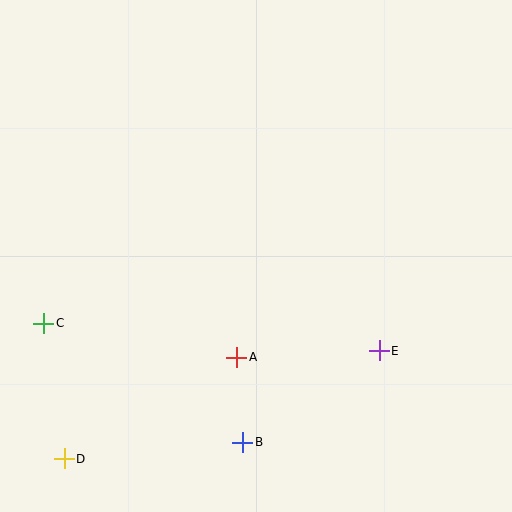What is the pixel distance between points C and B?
The distance between C and B is 232 pixels.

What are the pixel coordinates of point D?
Point D is at (64, 459).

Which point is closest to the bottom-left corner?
Point D is closest to the bottom-left corner.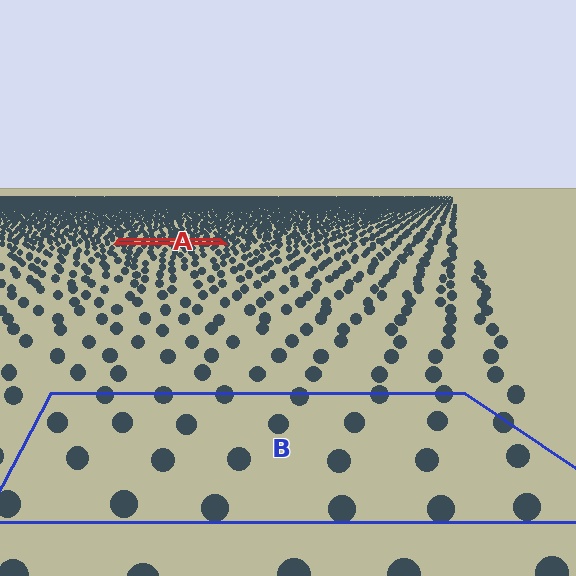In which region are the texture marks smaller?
The texture marks are smaller in region A, because it is farther away.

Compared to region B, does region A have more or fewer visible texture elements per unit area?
Region A has more texture elements per unit area — they are packed more densely because it is farther away.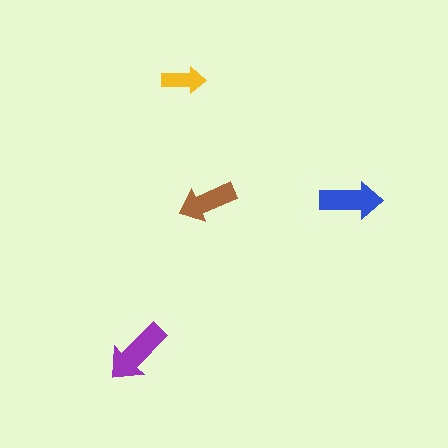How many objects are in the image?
There are 4 objects in the image.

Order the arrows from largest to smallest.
the purple one, the blue one, the brown one, the yellow one.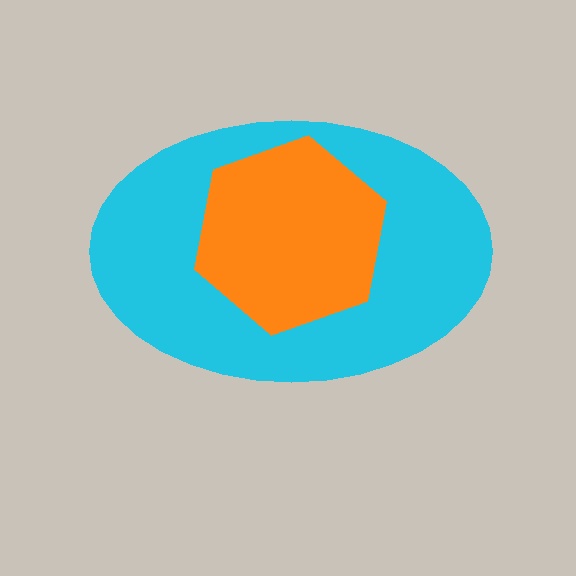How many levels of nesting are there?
2.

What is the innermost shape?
The orange hexagon.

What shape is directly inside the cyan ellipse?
The orange hexagon.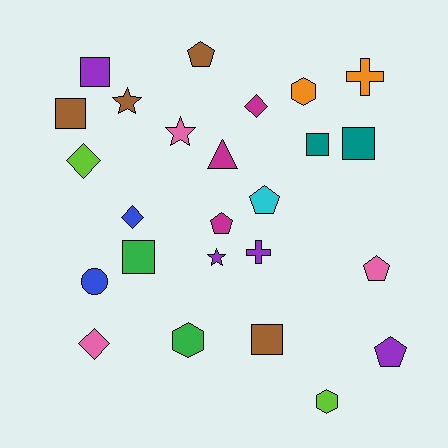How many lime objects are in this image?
There are 2 lime objects.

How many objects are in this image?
There are 25 objects.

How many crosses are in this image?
There are 2 crosses.